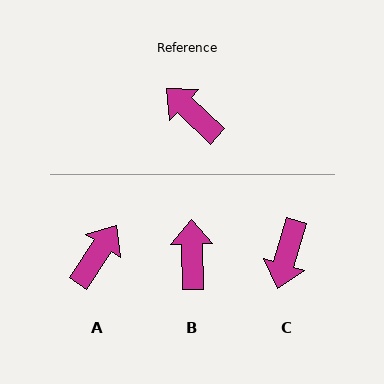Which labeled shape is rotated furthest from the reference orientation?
C, about 117 degrees away.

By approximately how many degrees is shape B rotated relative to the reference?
Approximately 45 degrees clockwise.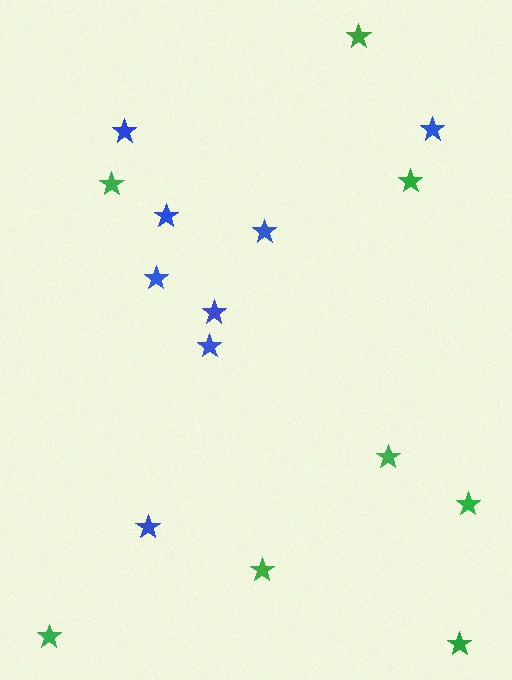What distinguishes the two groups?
There are 2 groups: one group of green stars (8) and one group of blue stars (8).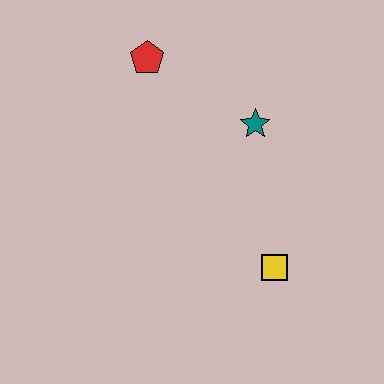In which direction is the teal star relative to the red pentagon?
The teal star is to the right of the red pentagon.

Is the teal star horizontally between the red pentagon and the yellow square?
Yes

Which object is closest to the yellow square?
The teal star is closest to the yellow square.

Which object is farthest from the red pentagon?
The yellow square is farthest from the red pentagon.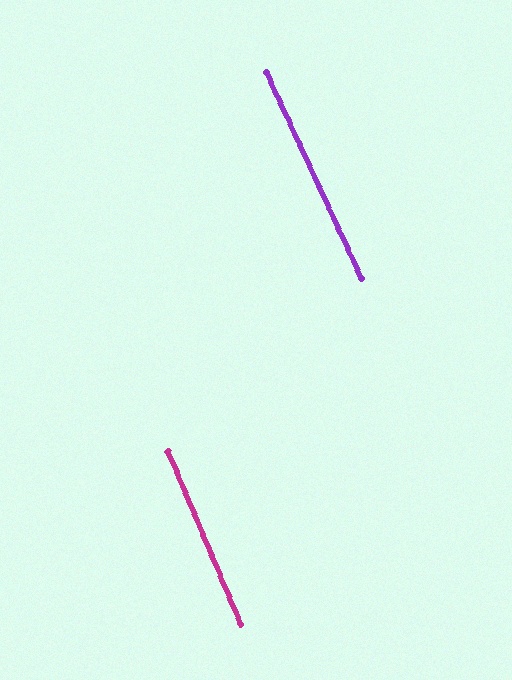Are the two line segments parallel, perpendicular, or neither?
Parallel — their directions differ by only 2.0°.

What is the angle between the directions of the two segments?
Approximately 2 degrees.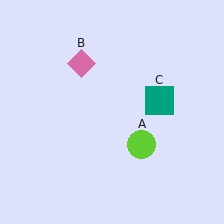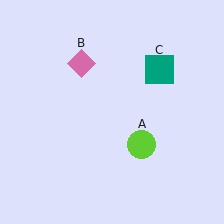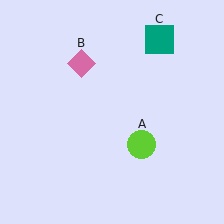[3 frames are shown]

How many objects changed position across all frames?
1 object changed position: teal square (object C).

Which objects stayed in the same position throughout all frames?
Lime circle (object A) and pink diamond (object B) remained stationary.